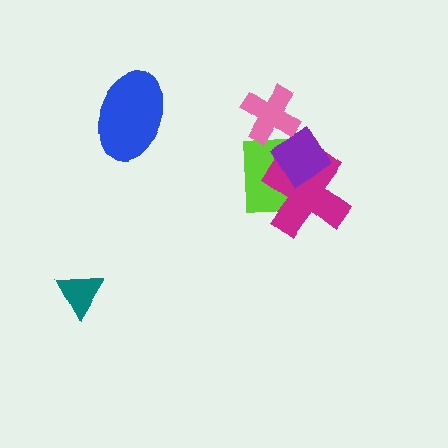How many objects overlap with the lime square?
2 objects overlap with the lime square.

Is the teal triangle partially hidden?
No, no other shape covers it.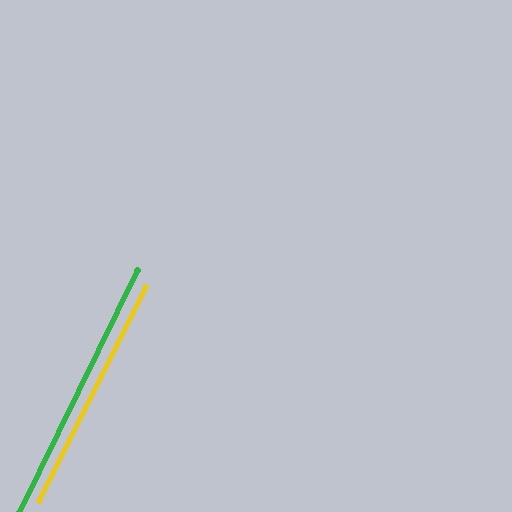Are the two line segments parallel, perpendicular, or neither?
Parallel — their directions differ by only 0.3°.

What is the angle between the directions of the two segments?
Approximately 0 degrees.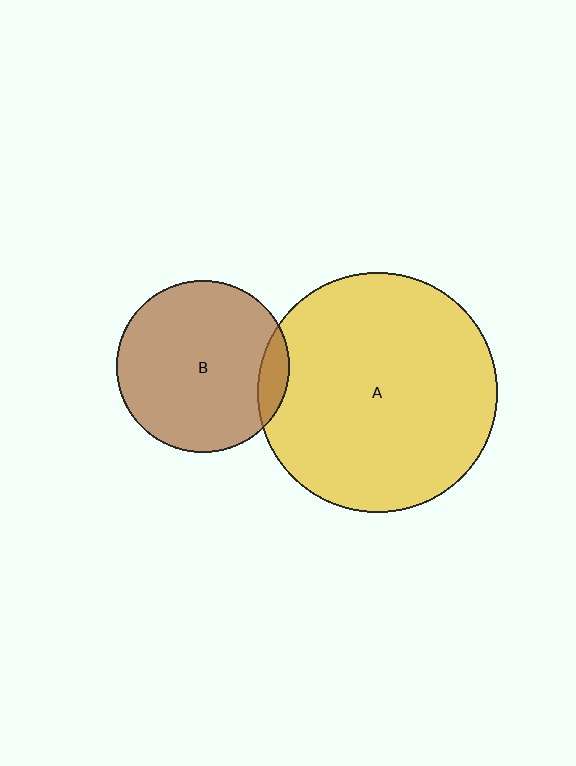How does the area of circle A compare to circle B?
Approximately 1.9 times.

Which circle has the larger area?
Circle A (yellow).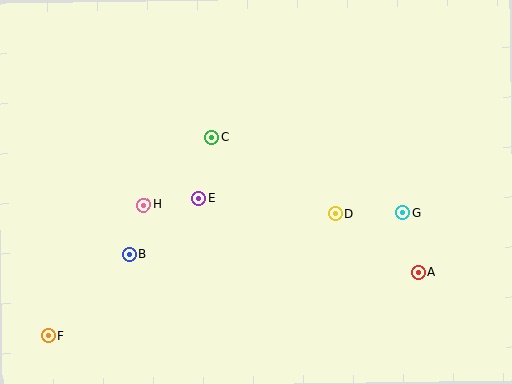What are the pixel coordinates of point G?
Point G is at (403, 213).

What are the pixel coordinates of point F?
Point F is at (48, 336).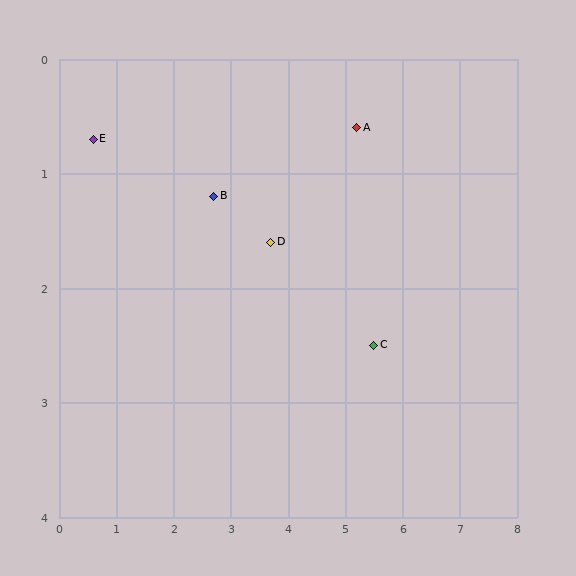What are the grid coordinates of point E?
Point E is at approximately (0.6, 0.7).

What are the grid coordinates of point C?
Point C is at approximately (5.5, 2.5).